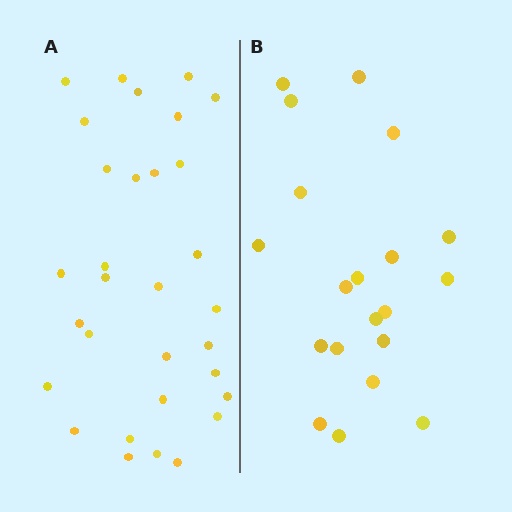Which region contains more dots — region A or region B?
Region A (the left region) has more dots.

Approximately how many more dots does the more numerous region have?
Region A has roughly 12 or so more dots than region B.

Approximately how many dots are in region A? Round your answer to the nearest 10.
About 30 dots. (The exact count is 31, which rounds to 30.)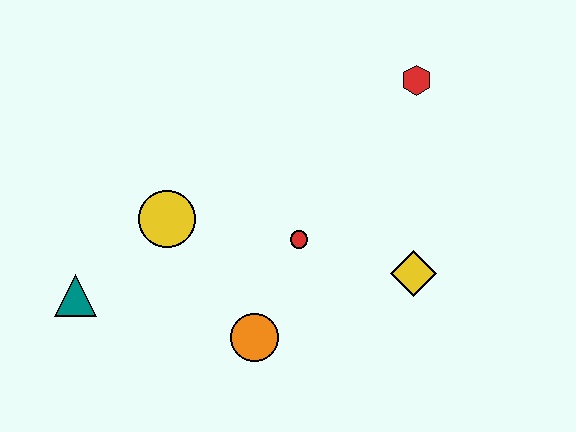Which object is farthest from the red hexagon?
The teal triangle is farthest from the red hexagon.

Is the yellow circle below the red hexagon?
Yes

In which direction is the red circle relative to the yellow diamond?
The red circle is to the left of the yellow diamond.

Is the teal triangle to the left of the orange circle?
Yes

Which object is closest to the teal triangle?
The yellow circle is closest to the teal triangle.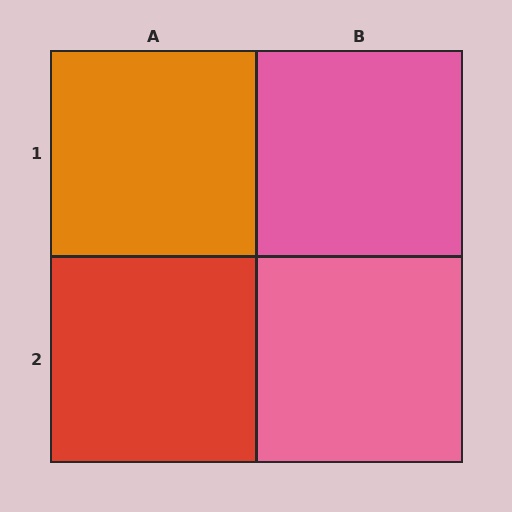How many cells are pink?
2 cells are pink.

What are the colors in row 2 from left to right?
Red, pink.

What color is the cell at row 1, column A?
Orange.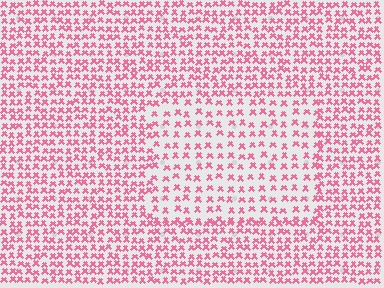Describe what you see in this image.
The image contains small pink elements arranged at two different densities. A rectangle-shaped region is visible where the elements are less densely packed than the surrounding area.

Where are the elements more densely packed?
The elements are more densely packed outside the rectangle boundary.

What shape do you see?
I see a rectangle.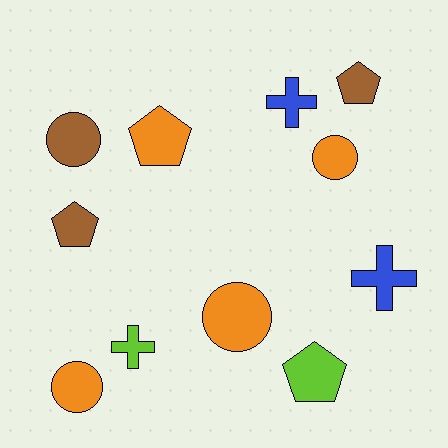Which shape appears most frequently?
Pentagon, with 4 objects.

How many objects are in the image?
There are 11 objects.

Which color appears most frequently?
Orange, with 4 objects.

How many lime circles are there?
There are no lime circles.